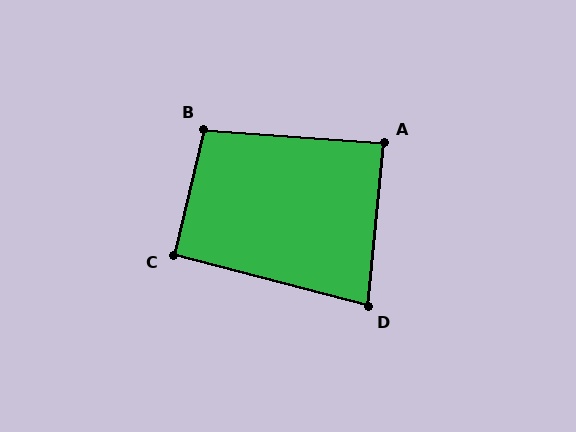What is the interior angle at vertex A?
Approximately 89 degrees (approximately right).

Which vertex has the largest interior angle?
B, at approximately 99 degrees.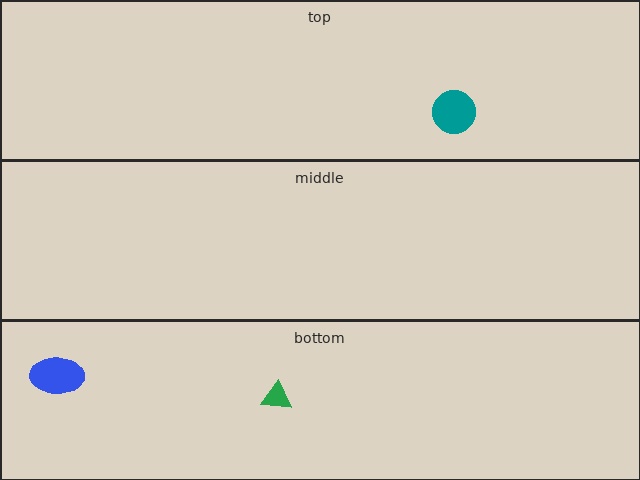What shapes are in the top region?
The teal circle.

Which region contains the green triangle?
The bottom region.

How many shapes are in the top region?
1.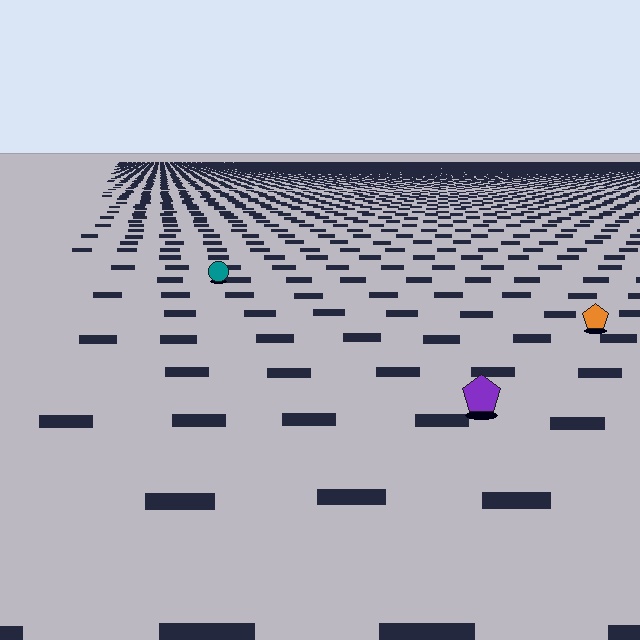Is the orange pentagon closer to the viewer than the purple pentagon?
No. The purple pentagon is closer — you can tell from the texture gradient: the ground texture is coarser near it.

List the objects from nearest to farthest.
From nearest to farthest: the purple pentagon, the orange pentagon, the teal circle.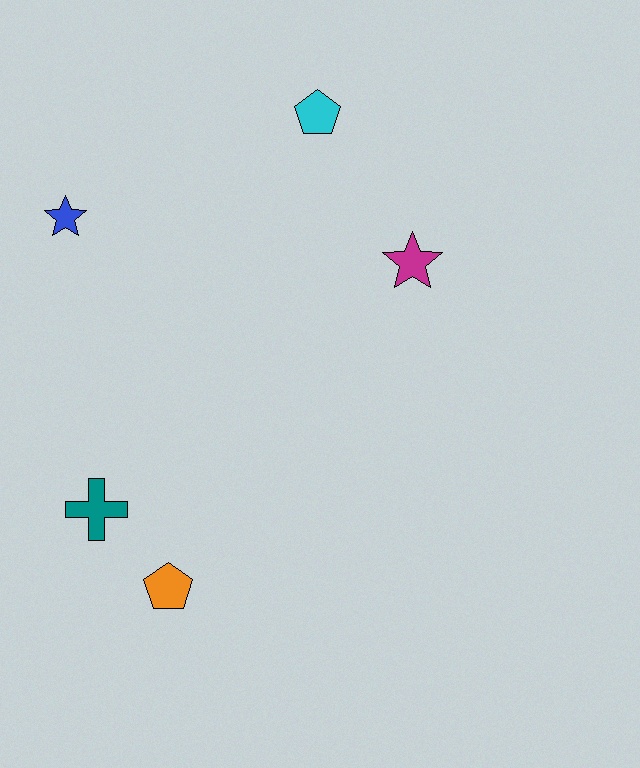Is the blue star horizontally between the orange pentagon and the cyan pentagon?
No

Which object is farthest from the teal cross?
The cyan pentagon is farthest from the teal cross.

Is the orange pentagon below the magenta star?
Yes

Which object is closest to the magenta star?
The cyan pentagon is closest to the magenta star.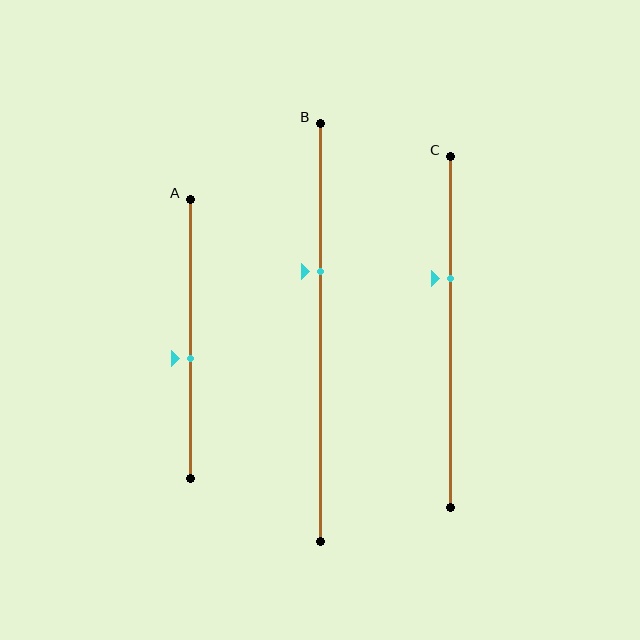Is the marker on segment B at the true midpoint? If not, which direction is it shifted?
No, the marker on segment B is shifted upward by about 15% of the segment length.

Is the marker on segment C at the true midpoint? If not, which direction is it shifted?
No, the marker on segment C is shifted upward by about 15% of the segment length.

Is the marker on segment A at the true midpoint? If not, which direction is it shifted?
No, the marker on segment A is shifted downward by about 7% of the segment length.